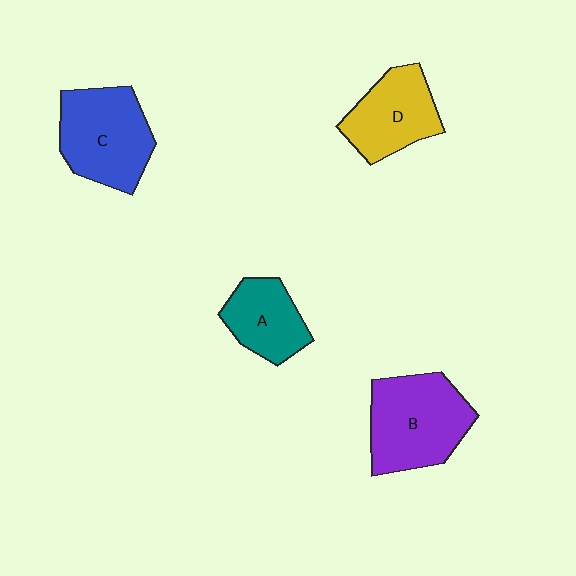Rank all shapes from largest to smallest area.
From largest to smallest: B (purple), C (blue), D (yellow), A (teal).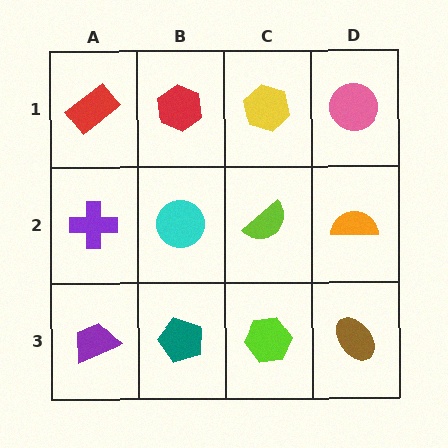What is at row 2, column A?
A purple cross.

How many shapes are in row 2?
4 shapes.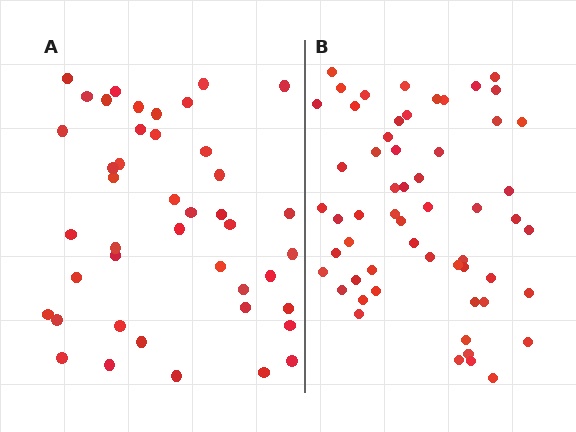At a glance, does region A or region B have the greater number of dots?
Region B (the right region) has more dots.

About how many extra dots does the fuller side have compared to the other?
Region B has approximately 15 more dots than region A.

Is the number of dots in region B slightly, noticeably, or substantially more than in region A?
Region B has noticeably more, but not dramatically so. The ratio is roughly 1.3 to 1.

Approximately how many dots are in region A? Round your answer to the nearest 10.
About 40 dots. (The exact count is 43, which rounds to 40.)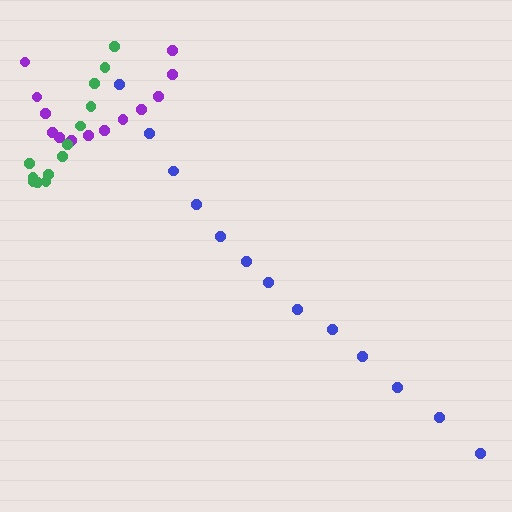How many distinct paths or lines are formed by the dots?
There are 3 distinct paths.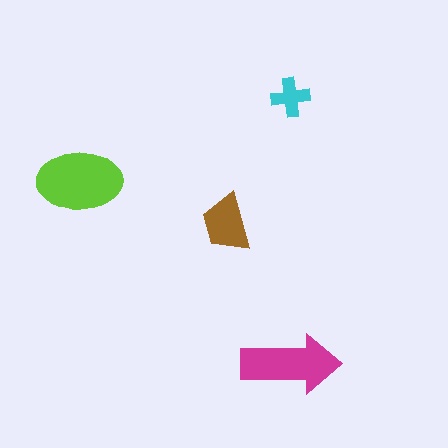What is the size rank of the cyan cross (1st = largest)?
4th.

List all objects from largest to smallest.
The lime ellipse, the magenta arrow, the brown trapezoid, the cyan cross.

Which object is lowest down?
The magenta arrow is bottommost.